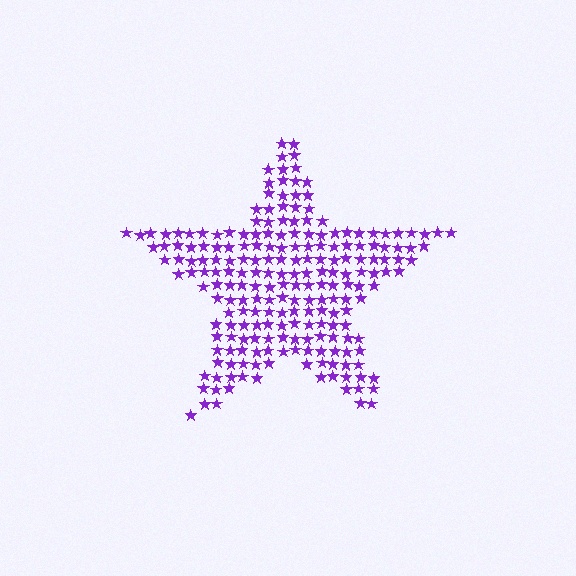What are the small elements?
The small elements are stars.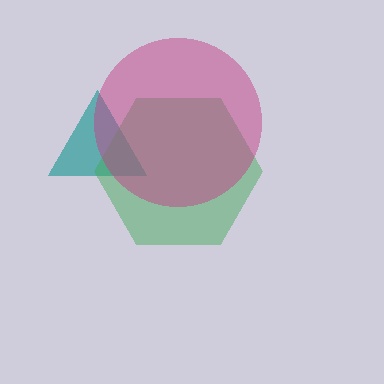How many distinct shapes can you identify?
There are 3 distinct shapes: a teal triangle, a green hexagon, a magenta circle.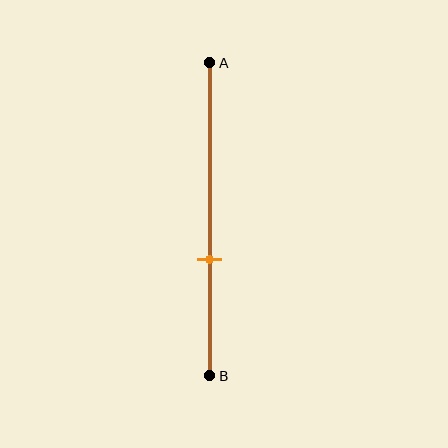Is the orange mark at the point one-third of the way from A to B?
No, the mark is at about 65% from A, not at the 33% one-third point.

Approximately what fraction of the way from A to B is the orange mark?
The orange mark is approximately 65% of the way from A to B.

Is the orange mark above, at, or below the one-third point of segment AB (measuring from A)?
The orange mark is below the one-third point of segment AB.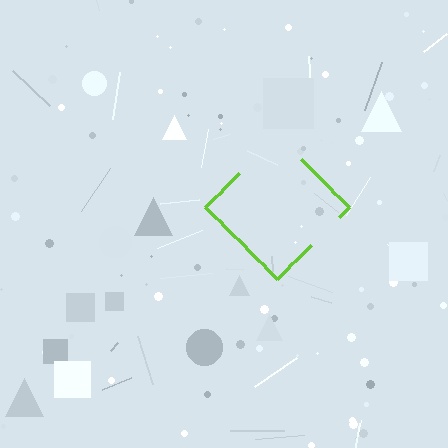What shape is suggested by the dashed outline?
The dashed outline suggests a diamond.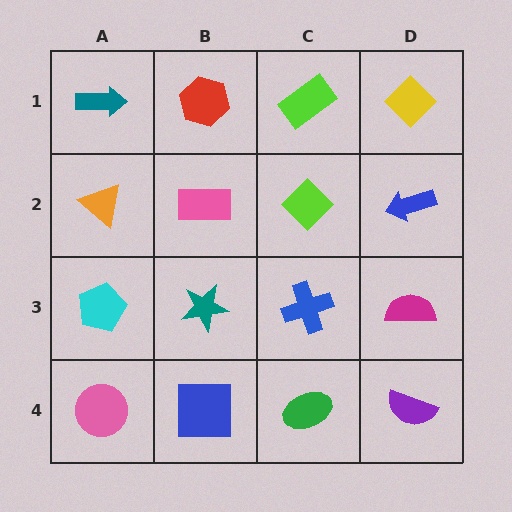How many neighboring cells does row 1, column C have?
3.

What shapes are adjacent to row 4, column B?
A teal star (row 3, column B), a pink circle (row 4, column A), a green ellipse (row 4, column C).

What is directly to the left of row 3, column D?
A blue cross.